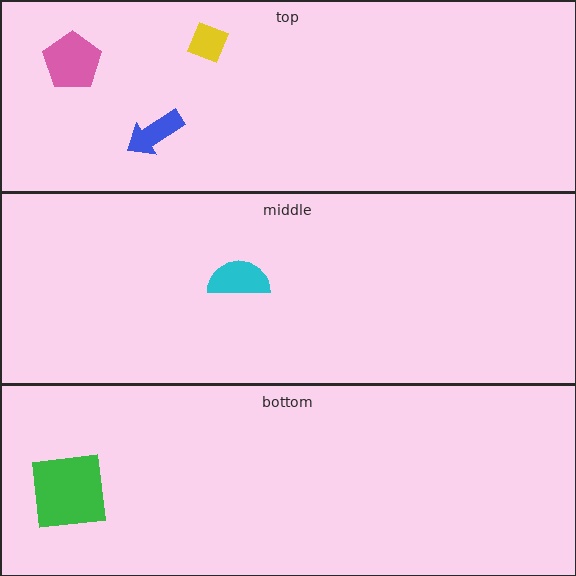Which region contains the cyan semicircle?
The middle region.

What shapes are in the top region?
The pink pentagon, the blue arrow, the yellow diamond.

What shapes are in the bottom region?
The green square.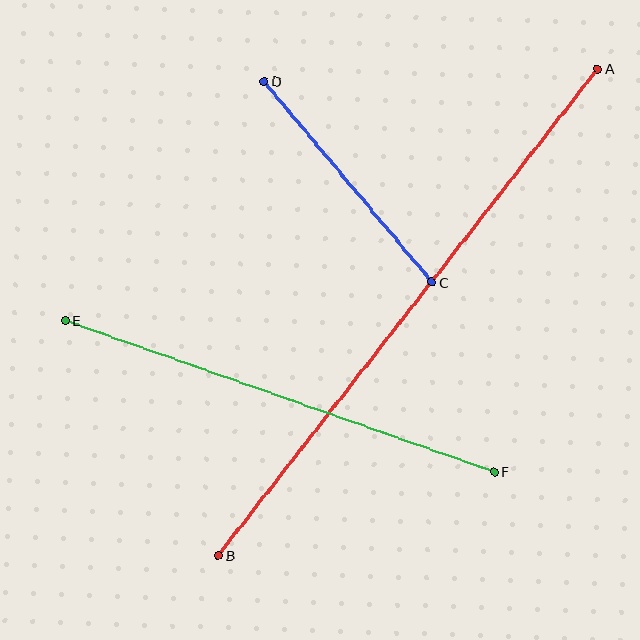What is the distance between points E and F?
The distance is approximately 455 pixels.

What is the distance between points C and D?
The distance is approximately 262 pixels.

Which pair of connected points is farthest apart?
Points A and B are farthest apart.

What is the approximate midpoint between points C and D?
The midpoint is at approximately (348, 182) pixels.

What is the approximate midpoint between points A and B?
The midpoint is at approximately (408, 312) pixels.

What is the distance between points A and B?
The distance is approximately 617 pixels.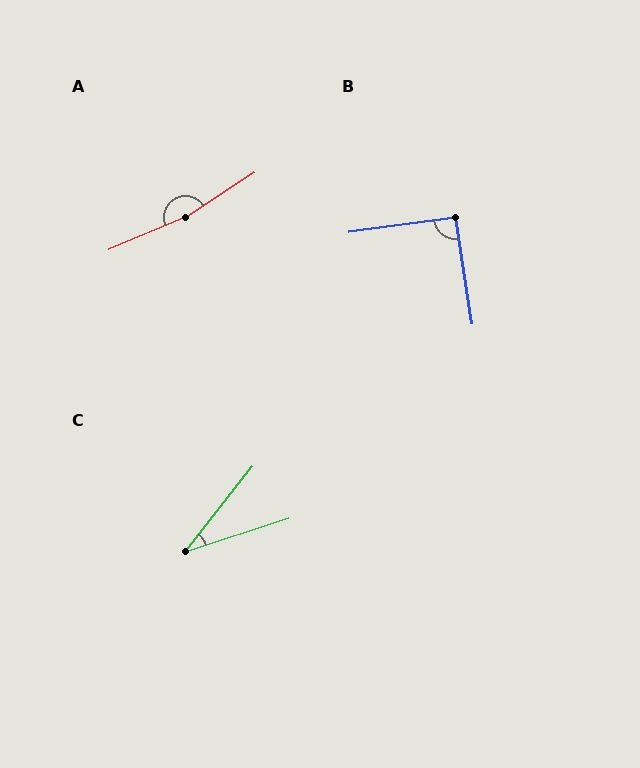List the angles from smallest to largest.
C (34°), B (91°), A (170°).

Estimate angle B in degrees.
Approximately 91 degrees.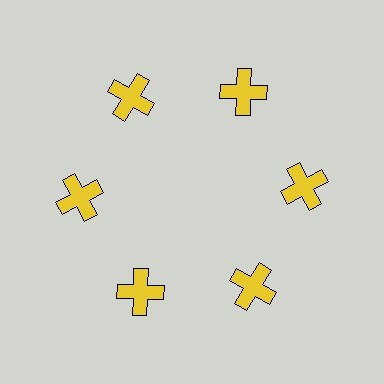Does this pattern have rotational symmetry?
Yes, this pattern has 6-fold rotational symmetry. It looks the same after rotating 60 degrees around the center.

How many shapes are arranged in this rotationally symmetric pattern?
There are 6 shapes, arranged in 6 groups of 1.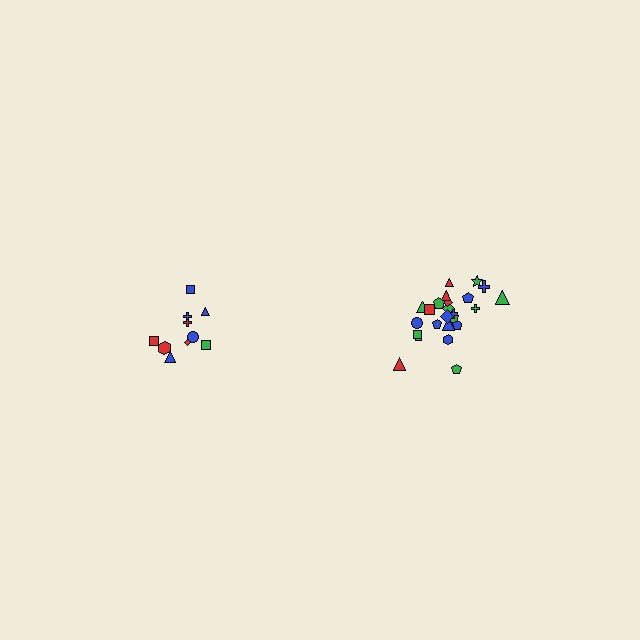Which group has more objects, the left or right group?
The right group.